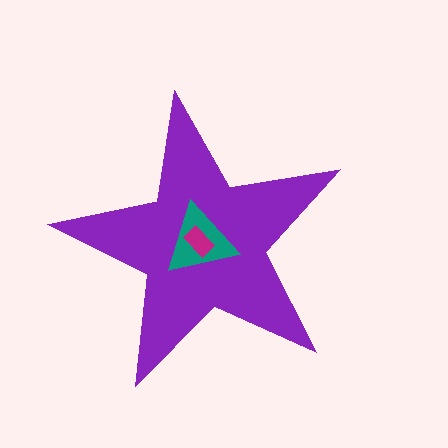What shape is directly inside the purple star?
The teal triangle.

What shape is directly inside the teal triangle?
The magenta rectangle.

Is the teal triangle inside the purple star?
Yes.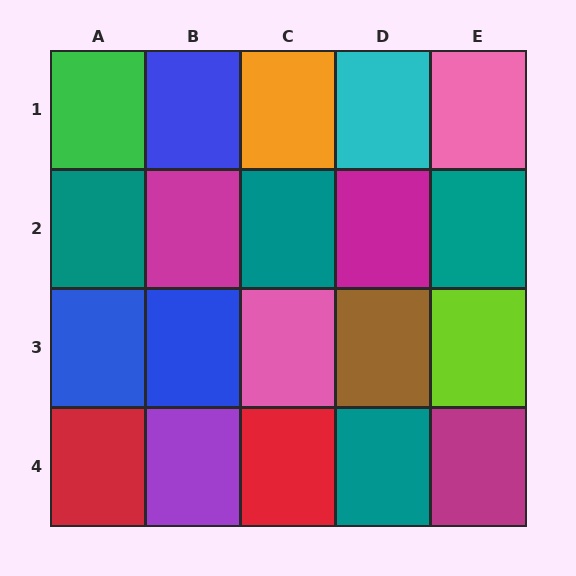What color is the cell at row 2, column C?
Teal.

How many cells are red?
2 cells are red.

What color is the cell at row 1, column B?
Blue.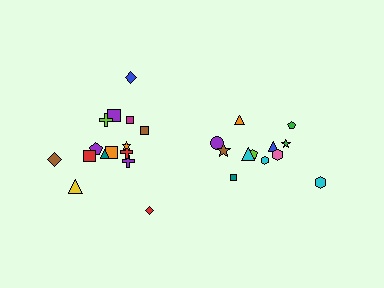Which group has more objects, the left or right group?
The left group.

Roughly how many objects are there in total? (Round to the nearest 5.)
Roughly 25 objects in total.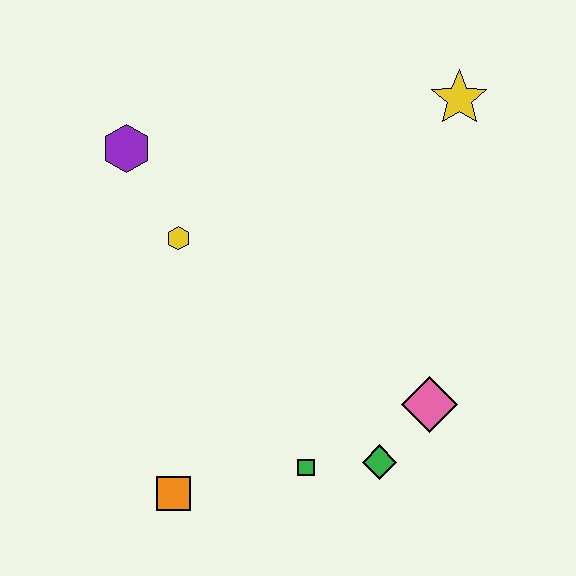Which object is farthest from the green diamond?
The purple hexagon is farthest from the green diamond.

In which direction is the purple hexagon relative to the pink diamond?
The purple hexagon is to the left of the pink diamond.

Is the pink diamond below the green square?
No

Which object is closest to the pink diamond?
The green diamond is closest to the pink diamond.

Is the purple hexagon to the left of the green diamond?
Yes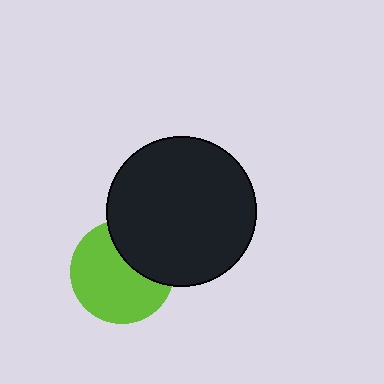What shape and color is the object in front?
The object in front is a black circle.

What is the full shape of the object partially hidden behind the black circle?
The partially hidden object is a lime circle.